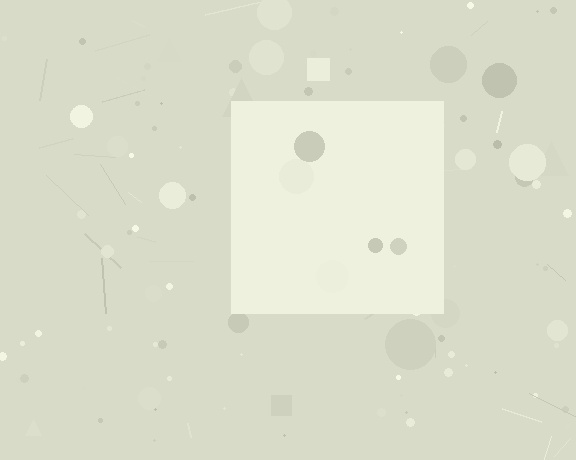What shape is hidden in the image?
A square is hidden in the image.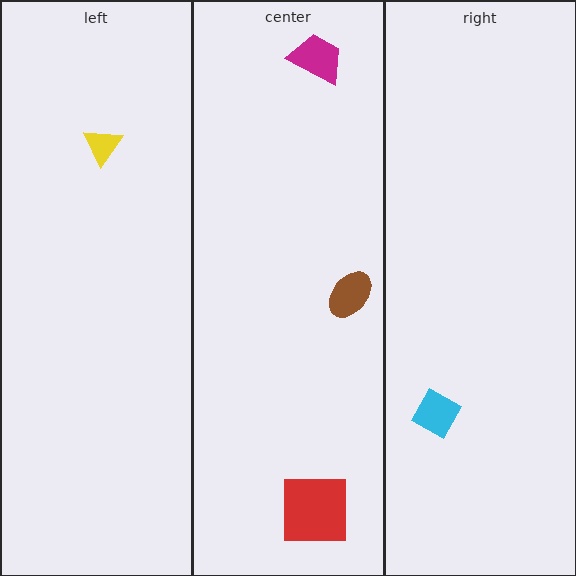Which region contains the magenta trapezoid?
The center region.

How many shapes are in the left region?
1.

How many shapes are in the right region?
1.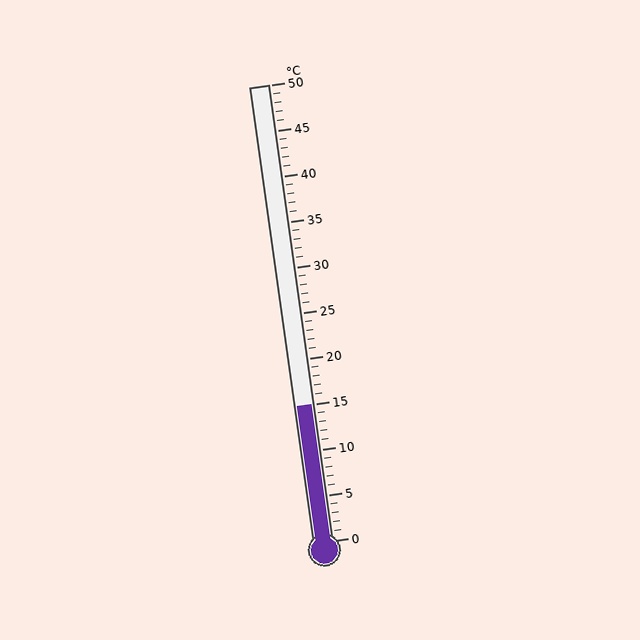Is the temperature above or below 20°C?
The temperature is below 20°C.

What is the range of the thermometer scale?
The thermometer scale ranges from 0°C to 50°C.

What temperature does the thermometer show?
The thermometer shows approximately 15°C.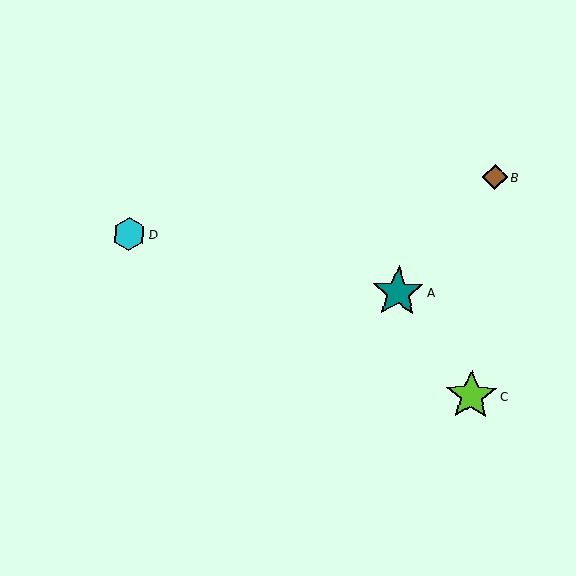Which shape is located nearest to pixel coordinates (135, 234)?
The cyan hexagon (labeled D) at (129, 234) is nearest to that location.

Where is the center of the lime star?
The center of the lime star is at (471, 396).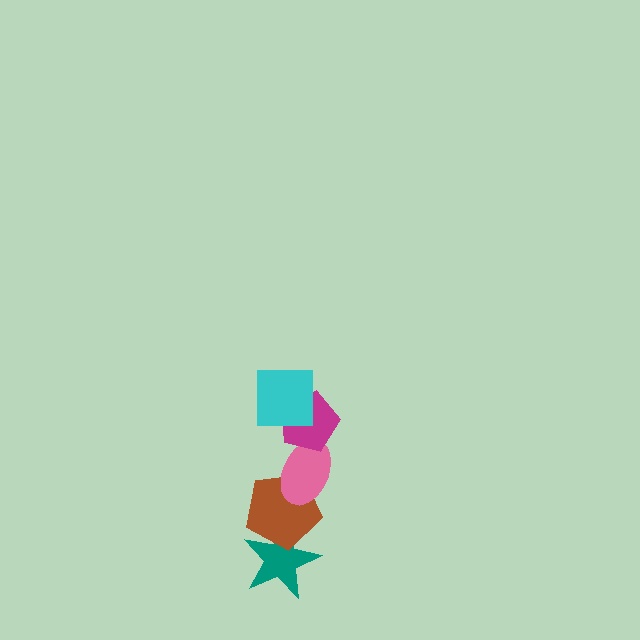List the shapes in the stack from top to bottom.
From top to bottom: the cyan square, the magenta pentagon, the pink ellipse, the brown pentagon, the teal star.